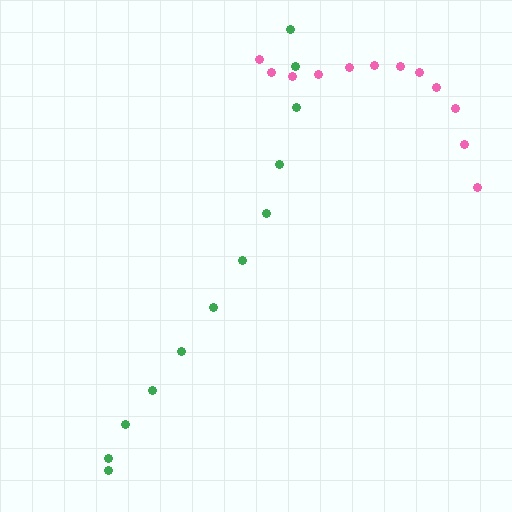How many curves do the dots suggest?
There are 2 distinct paths.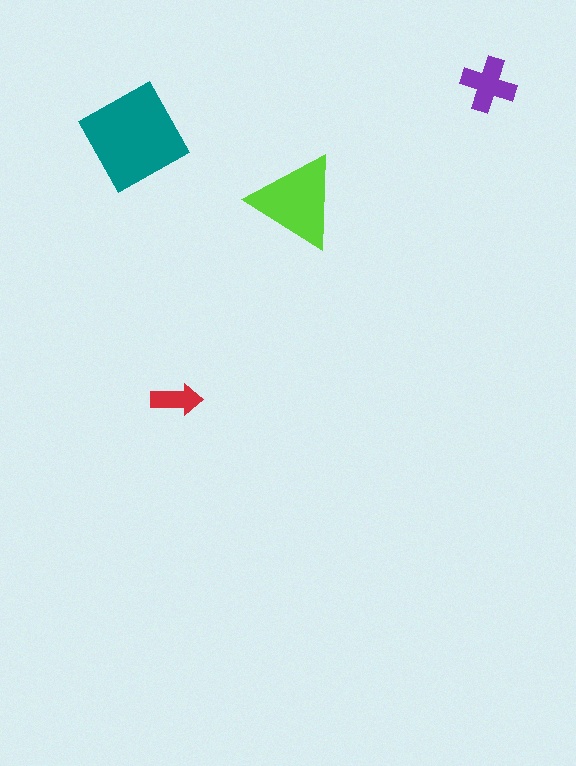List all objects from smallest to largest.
The red arrow, the purple cross, the lime triangle, the teal square.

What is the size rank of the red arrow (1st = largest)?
4th.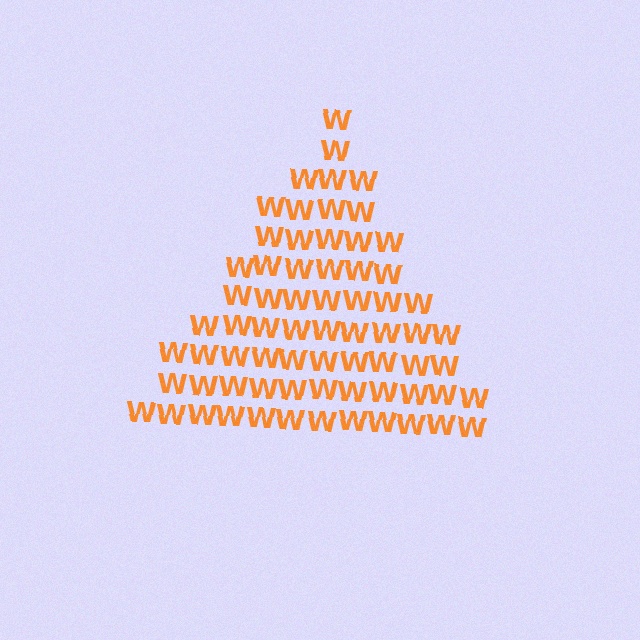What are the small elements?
The small elements are letter W's.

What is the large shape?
The large shape is a triangle.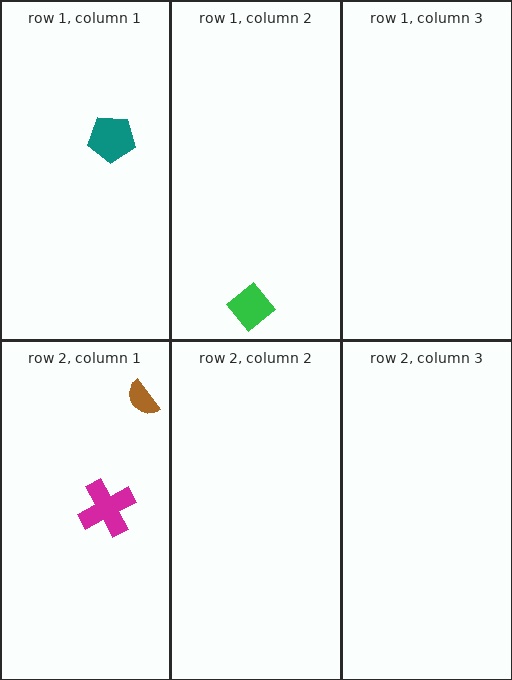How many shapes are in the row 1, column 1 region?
1.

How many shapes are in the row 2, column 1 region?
2.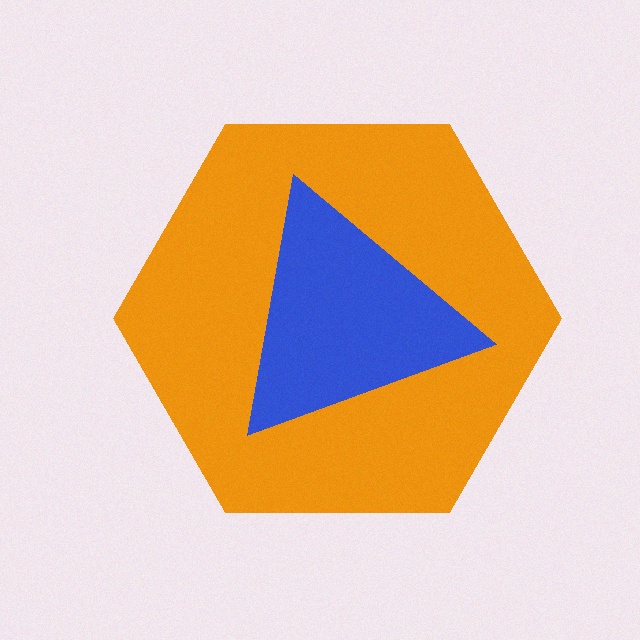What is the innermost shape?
The blue triangle.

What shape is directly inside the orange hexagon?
The blue triangle.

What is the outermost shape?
The orange hexagon.